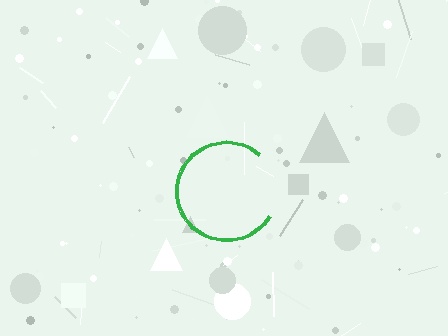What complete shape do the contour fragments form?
The contour fragments form a circle.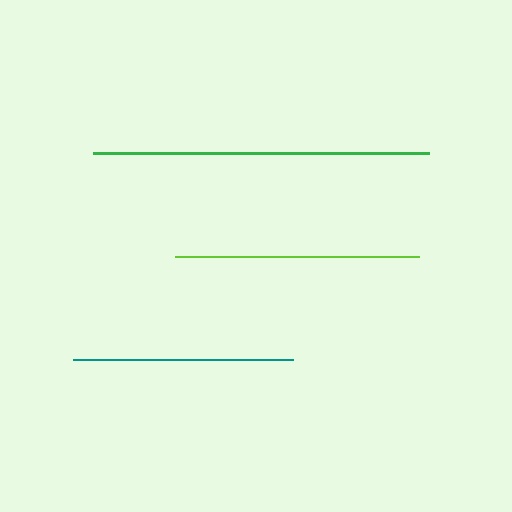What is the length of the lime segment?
The lime segment is approximately 244 pixels long.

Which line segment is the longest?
The green line is the longest at approximately 336 pixels.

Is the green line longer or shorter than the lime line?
The green line is longer than the lime line.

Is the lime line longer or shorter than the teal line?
The lime line is longer than the teal line.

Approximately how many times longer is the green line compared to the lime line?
The green line is approximately 1.4 times the length of the lime line.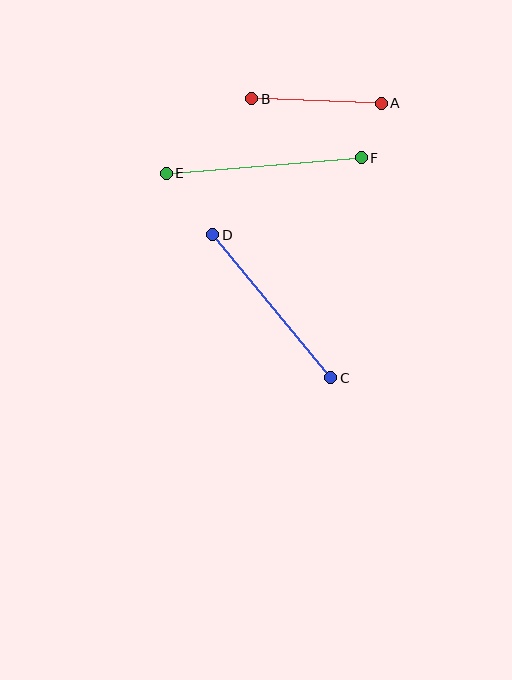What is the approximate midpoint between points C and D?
The midpoint is at approximately (272, 306) pixels.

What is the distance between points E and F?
The distance is approximately 196 pixels.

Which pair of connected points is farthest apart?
Points E and F are farthest apart.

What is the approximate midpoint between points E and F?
The midpoint is at approximately (264, 166) pixels.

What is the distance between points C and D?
The distance is approximately 185 pixels.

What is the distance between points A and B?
The distance is approximately 129 pixels.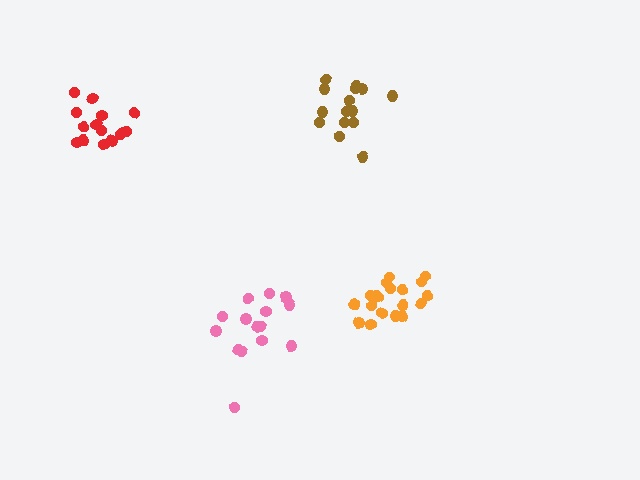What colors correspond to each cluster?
The clusters are colored: orange, pink, brown, red.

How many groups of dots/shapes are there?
There are 4 groups.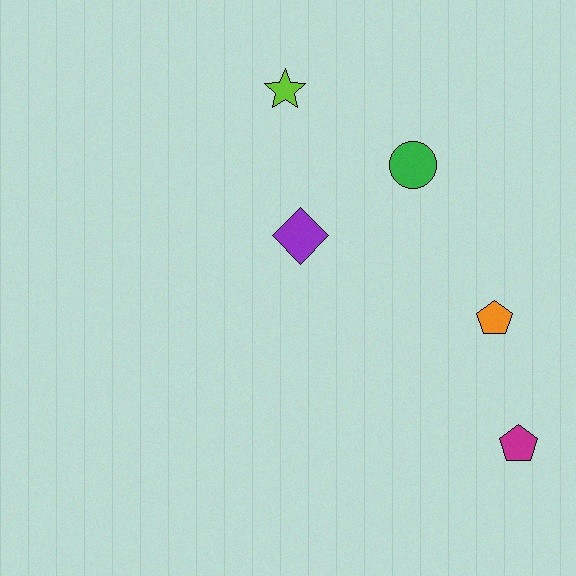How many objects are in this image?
There are 5 objects.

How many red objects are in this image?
There are no red objects.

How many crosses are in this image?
There are no crosses.